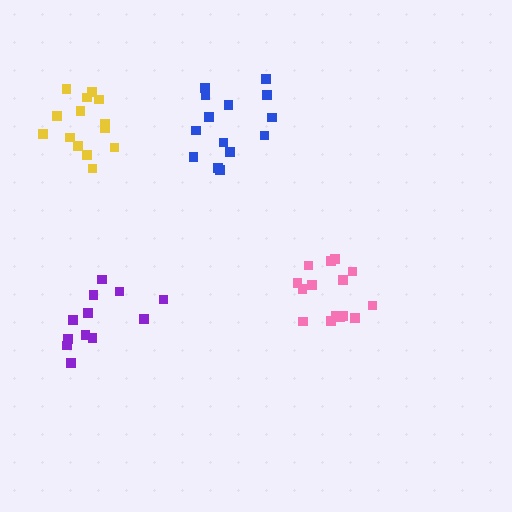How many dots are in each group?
Group 1: 12 dots, Group 2: 15 dots, Group 3: 14 dots, Group 4: 14 dots (55 total).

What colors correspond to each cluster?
The clusters are colored: purple, pink, yellow, blue.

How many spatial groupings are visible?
There are 4 spatial groupings.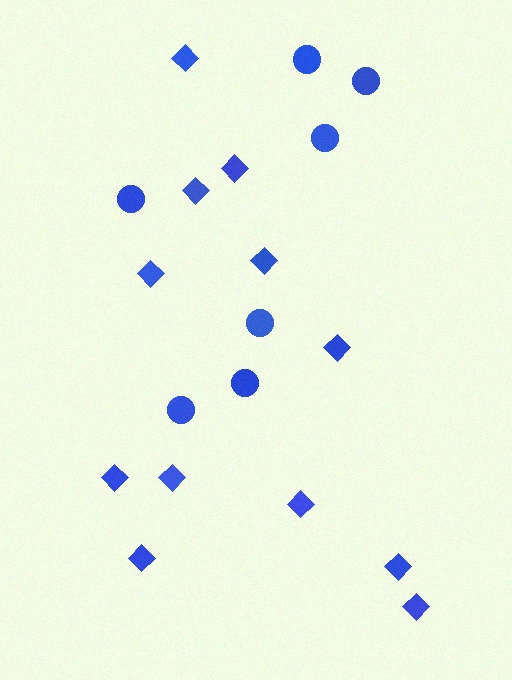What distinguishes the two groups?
There are 2 groups: one group of circles (7) and one group of diamonds (12).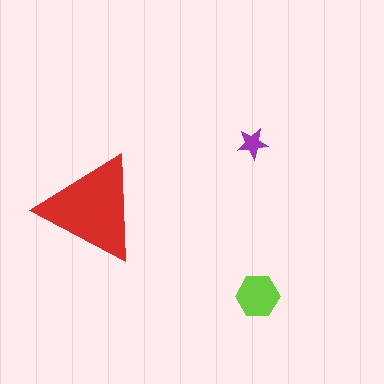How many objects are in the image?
There are 3 objects in the image.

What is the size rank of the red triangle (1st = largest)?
1st.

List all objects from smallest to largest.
The purple star, the lime hexagon, the red triangle.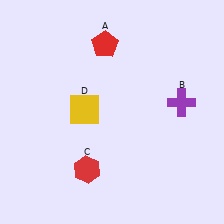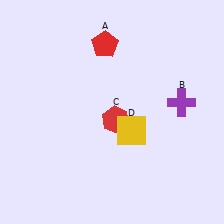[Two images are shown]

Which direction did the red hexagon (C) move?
The red hexagon (C) moved up.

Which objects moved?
The objects that moved are: the red hexagon (C), the yellow square (D).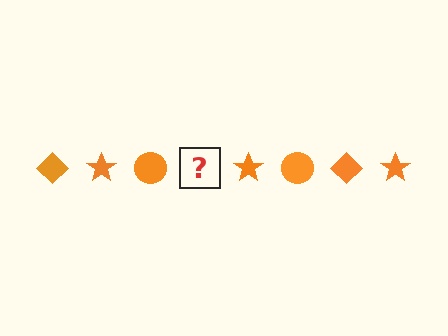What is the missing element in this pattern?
The missing element is an orange diamond.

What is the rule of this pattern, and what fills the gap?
The rule is that the pattern cycles through diamond, star, circle shapes in orange. The gap should be filled with an orange diamond.